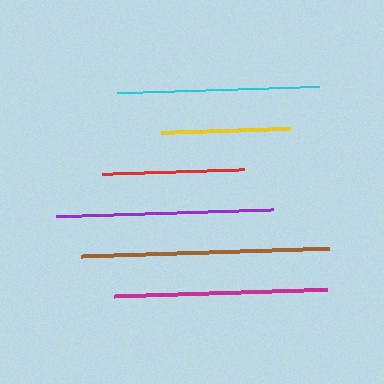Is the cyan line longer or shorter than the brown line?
The brown line is longer than the cyan line.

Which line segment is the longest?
The brown line is the longest at approximately 249 pixels.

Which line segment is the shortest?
The yellow line is the shortest at approximately 129 pixels.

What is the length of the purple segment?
The purple segment is approximately 217 pixels long.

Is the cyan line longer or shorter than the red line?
The cyan line is longer than the red line.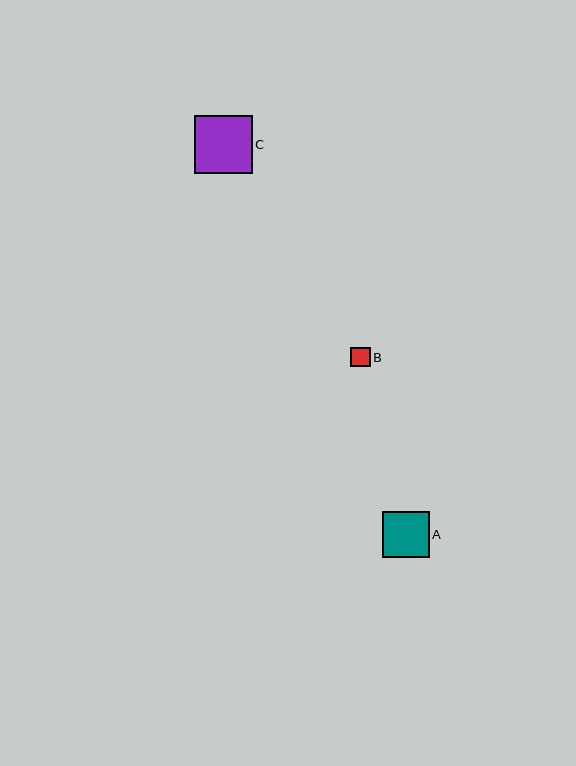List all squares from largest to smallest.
From largest to smallest: C, A, B.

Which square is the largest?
Square C is the largest with a size of approximately 58 pixels.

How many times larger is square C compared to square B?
Square C is approximately 3.0 times the size of square B.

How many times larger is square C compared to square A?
Square C is approximately 1.2 times the size of square A.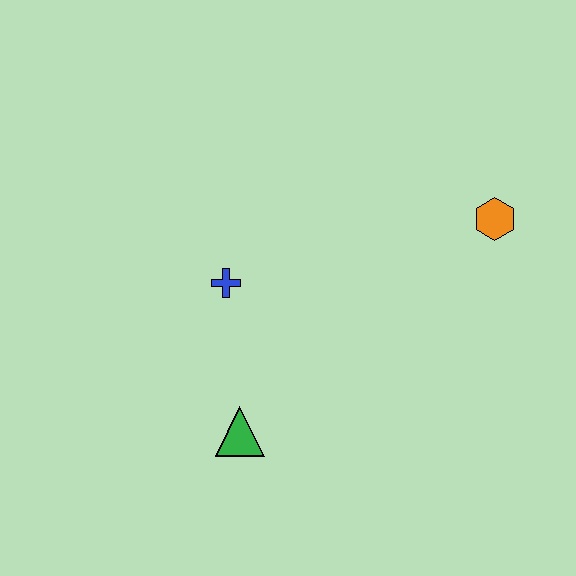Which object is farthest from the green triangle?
The orange hexagon is farthest from the green triangle.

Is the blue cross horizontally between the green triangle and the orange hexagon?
No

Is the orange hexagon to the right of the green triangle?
Yes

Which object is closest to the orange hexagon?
The blue cross is closest to the orange hexagon.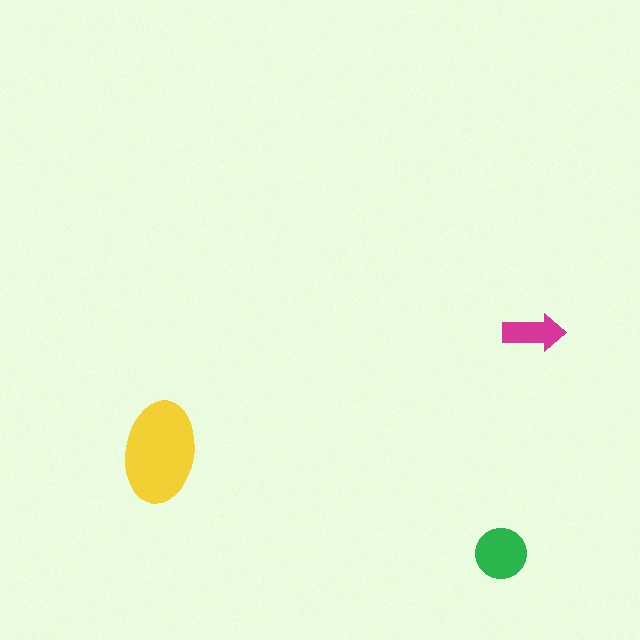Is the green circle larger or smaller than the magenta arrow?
Larger.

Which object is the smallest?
The magenta arrow.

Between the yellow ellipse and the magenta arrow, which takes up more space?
The yellow ellipse.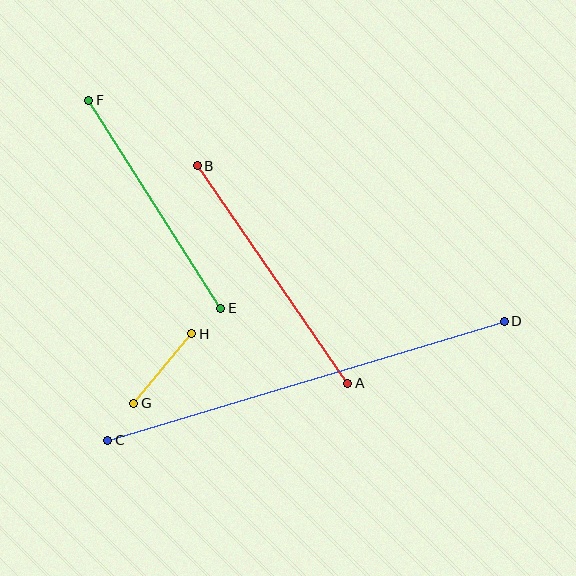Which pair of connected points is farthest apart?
Points C and D are farthest apart.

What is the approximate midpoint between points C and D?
The midpoint is at approximately (306, 381) pixels.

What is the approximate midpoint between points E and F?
The midpoint is at approximately (155, 204) pixels.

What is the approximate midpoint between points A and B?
The midpoint is at approximately (272, 275) pixels.